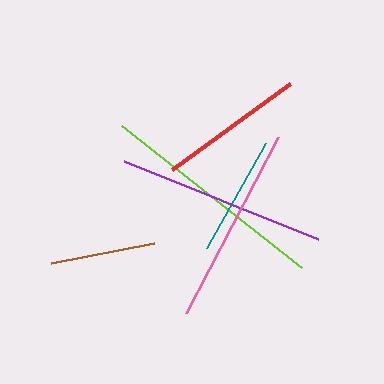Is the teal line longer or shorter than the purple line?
The purple line is longer than the teal line.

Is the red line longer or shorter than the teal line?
The red line is longer than the teal line.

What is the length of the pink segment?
The pink segment is approximately 198 pixels long.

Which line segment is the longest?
The lime line is the longest at approximately 229 pixels.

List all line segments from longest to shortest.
From longest to shortest: lime, purple, pink, red, teal, brown.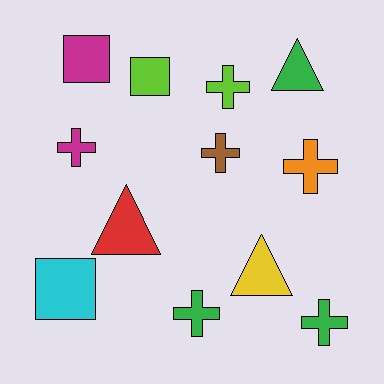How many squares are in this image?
There are 3 squares.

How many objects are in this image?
There are 12 objects.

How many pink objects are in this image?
There are no pink objects.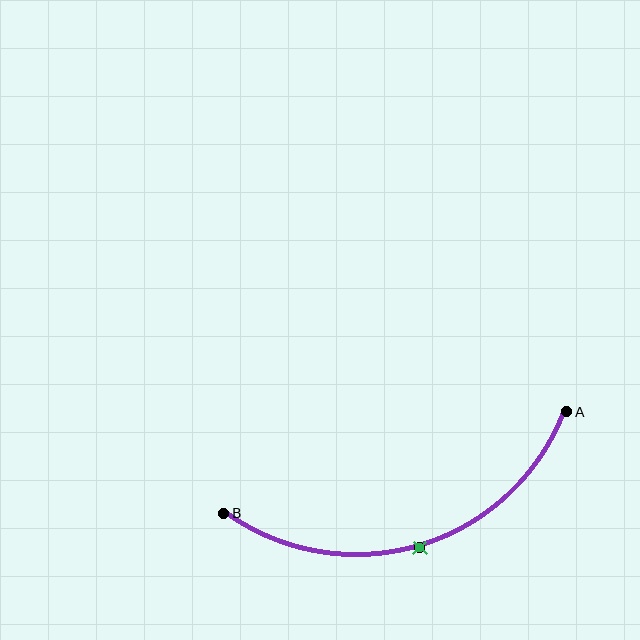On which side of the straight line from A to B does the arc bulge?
The arc bulges below the straight line connecting A and B.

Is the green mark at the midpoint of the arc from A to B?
Yes. The green mark lies on the arc at equal arc-length from both A and B — it is the arc midpoint.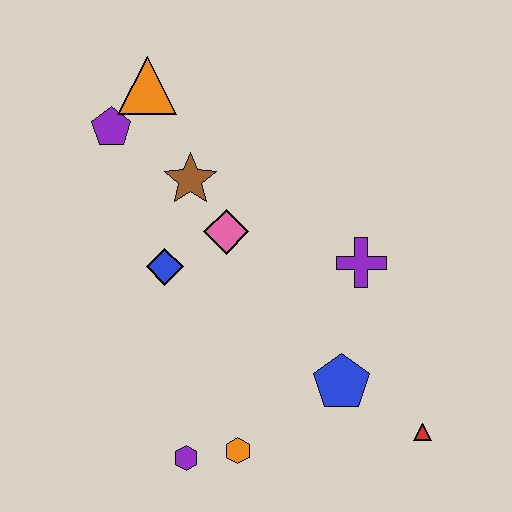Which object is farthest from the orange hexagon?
The orange triangle is farthest from the orange hexagon.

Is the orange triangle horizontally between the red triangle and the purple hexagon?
No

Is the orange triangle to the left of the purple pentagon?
No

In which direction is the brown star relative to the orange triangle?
The brown star is below the orange triangle.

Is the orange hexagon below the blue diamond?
Yes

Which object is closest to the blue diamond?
The pink diamond is closest to the blue diamond.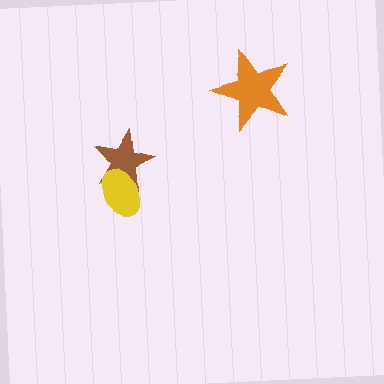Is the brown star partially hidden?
Yes, it is partially covered by another shape.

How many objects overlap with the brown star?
1 object overlaps with the brown star.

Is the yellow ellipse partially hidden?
No, no other shape covers it.